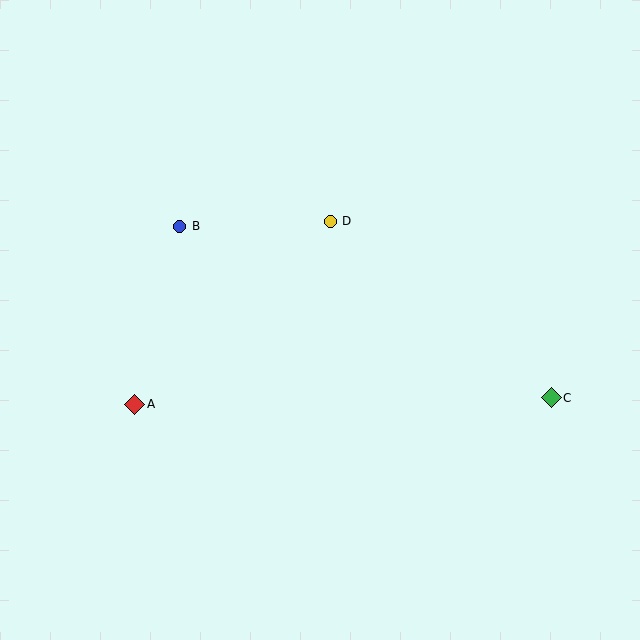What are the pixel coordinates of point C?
Point C is at (551, 398).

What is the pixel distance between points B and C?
The distance between B and C is 409 pixels.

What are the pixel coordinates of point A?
Point A is at (135, 404).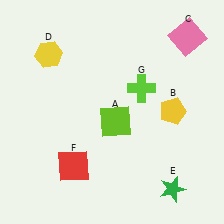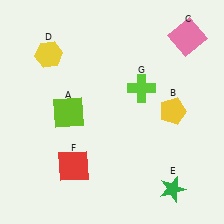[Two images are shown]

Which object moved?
The lime square (A) moved left.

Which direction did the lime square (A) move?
The lime square (A) moved left.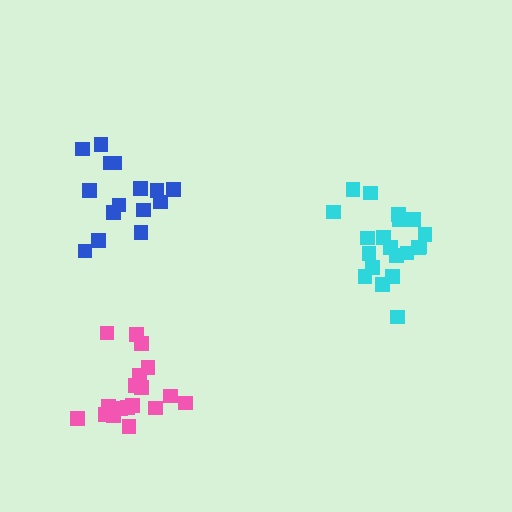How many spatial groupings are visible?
There are 3 spatial groupings.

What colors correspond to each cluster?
The clusters are colored: cyan, pink, blue.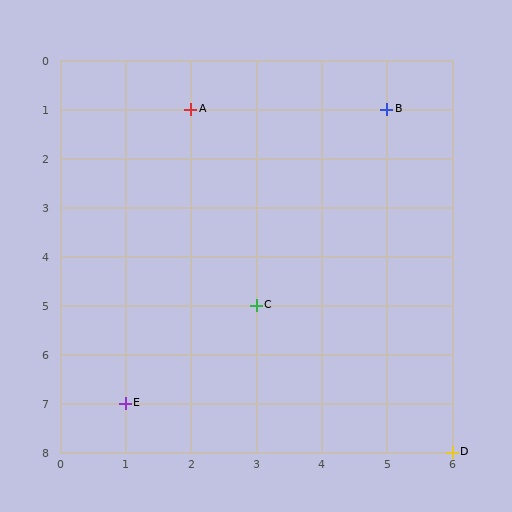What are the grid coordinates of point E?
Point E is at grid coordinates (1, 7).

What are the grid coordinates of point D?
Point D is at grid coordinates (6, 8).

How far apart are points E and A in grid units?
Points E and A are 1 column and 6 rows apart (about 6.1 grid units diagonally).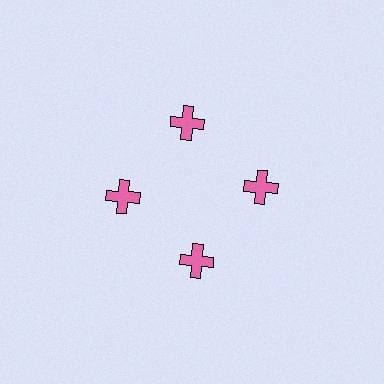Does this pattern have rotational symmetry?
Yes, this pattern has 4-fold rotational symmetry. It looks the same after rotating 90 degrees around the center.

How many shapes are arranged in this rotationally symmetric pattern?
There are 4 shapes, arranged in 4 groups of 1.